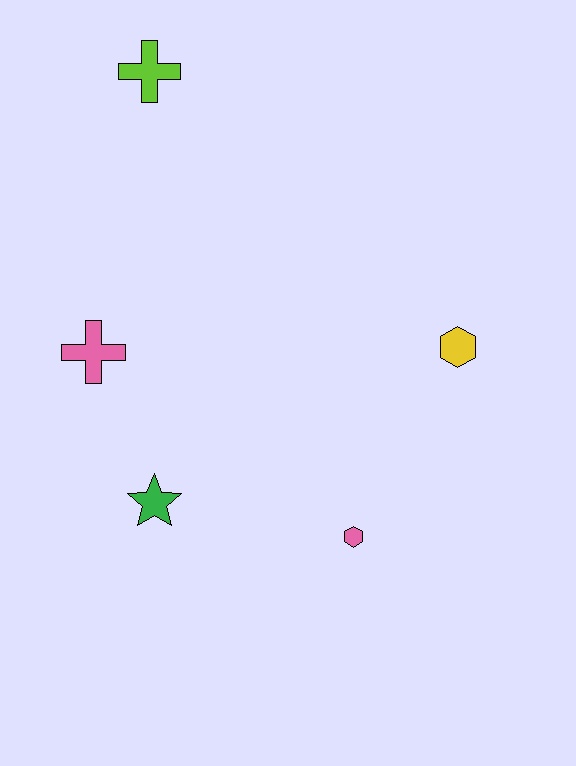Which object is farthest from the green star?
The lime cross is farthest from the green star.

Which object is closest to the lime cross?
The pink cross is closest to the lime cross.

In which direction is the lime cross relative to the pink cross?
The lime cross is above the pink cross.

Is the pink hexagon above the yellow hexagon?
No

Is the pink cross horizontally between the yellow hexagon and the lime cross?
No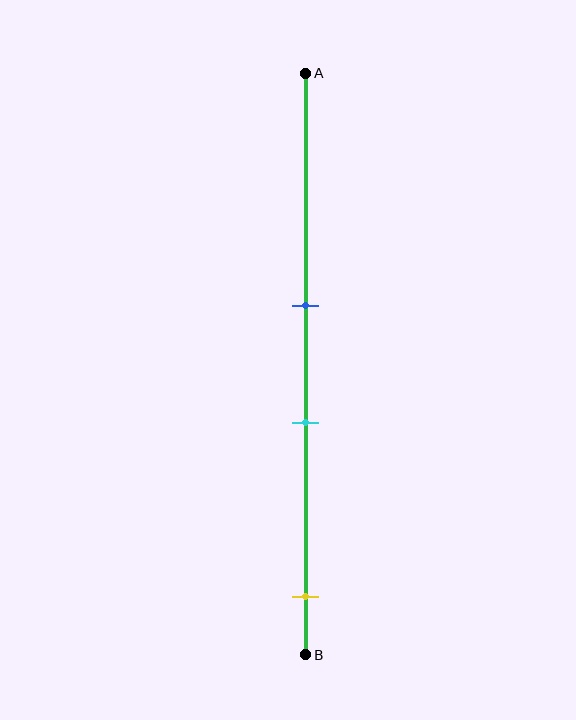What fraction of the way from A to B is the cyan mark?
The cyan mark is approximately 60% (0.6) of the way from A to B.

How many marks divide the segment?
There are 3 marks dividing the segment.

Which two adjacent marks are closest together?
The blue and cyan marks are the closest adjacent pair.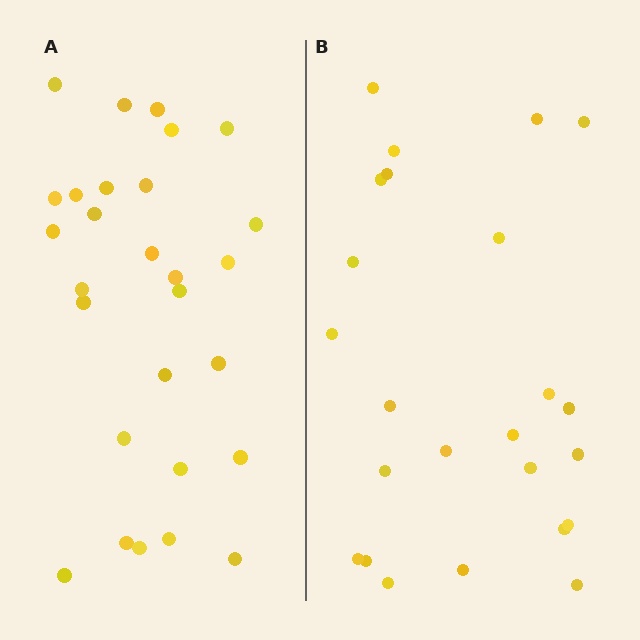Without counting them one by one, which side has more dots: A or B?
Region A (the left region) has more dots.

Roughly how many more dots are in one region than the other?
Region A has about 4 more dots than region B.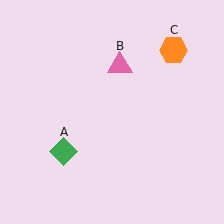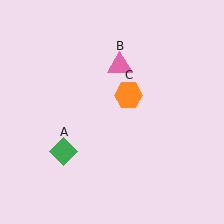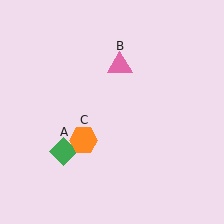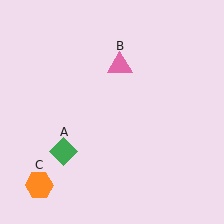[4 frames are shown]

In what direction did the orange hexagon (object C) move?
The orange hexagon (object C) moved down and to the left.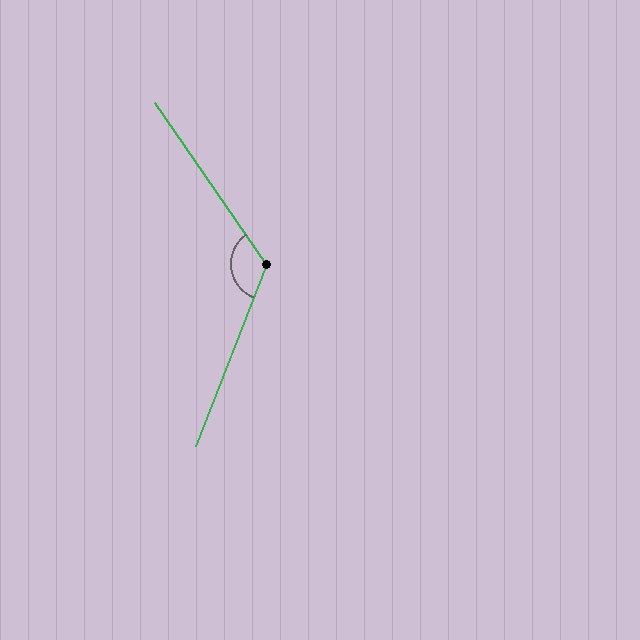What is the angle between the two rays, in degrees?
Approximately 124 degrees.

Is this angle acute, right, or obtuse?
It is obtuse.